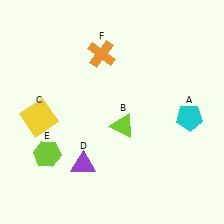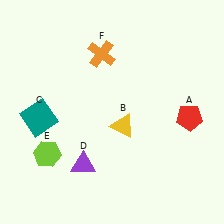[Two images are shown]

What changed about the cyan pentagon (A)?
In Image 1, A is cyan. In Image 2, it changed to red.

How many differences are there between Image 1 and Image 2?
There are 3 differences between the two images.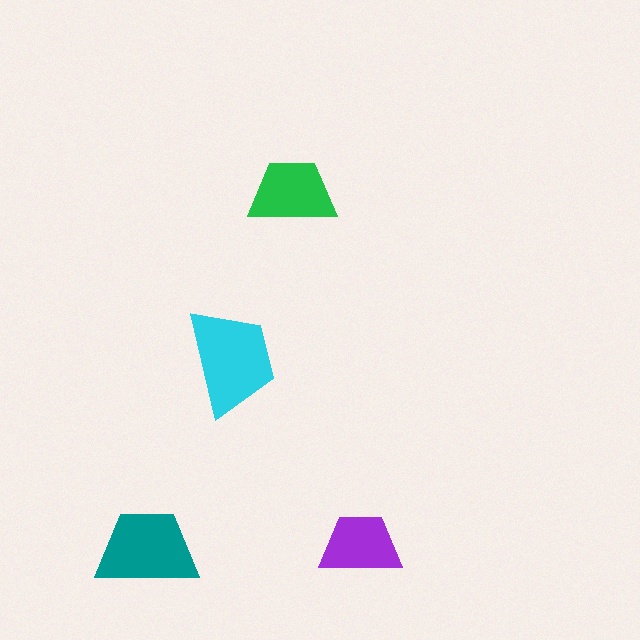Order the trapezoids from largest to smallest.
the cyan one, the teal one, the green one, the purple one.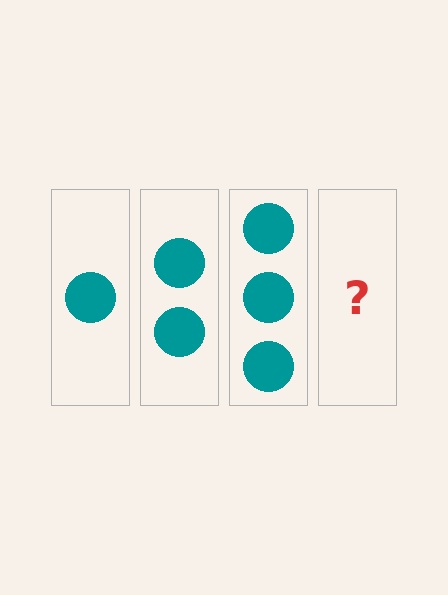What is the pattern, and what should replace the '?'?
The pattern is that each step adds one more circle. The '?' should be 4 circles.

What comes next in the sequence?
The next element should be 4 circles.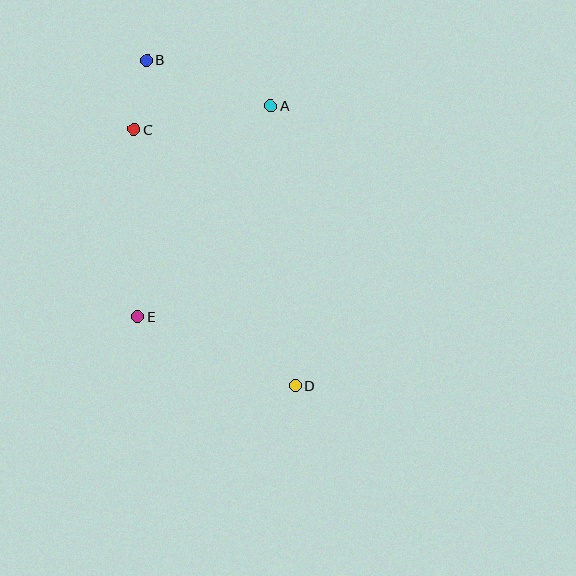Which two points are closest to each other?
Points B and C are closest to each other.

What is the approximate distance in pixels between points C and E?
The distance between C and E is approximately 187 pixels.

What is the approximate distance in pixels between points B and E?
The distance between B and E is approximately 257 pixels.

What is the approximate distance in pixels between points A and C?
The distance between A and C is approximately 139 pixels.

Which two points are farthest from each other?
Points B and D are farthest from each other.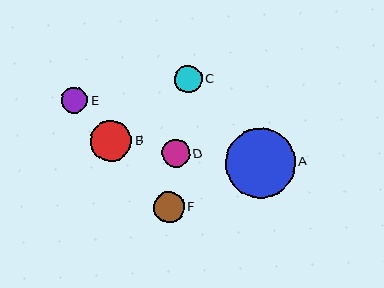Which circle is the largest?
Circle A is the largest with a size of approximately 70 pixels.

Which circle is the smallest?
Circle E is the smallest with a size of approximately 26 pixels.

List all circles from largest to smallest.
From largest to smallest: A, B, F, D, C, E.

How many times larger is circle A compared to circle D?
Circle A is approximately 2.5 times the size of circle D.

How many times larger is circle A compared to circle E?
Circle A is approximately 2.7 times the size of circle E.